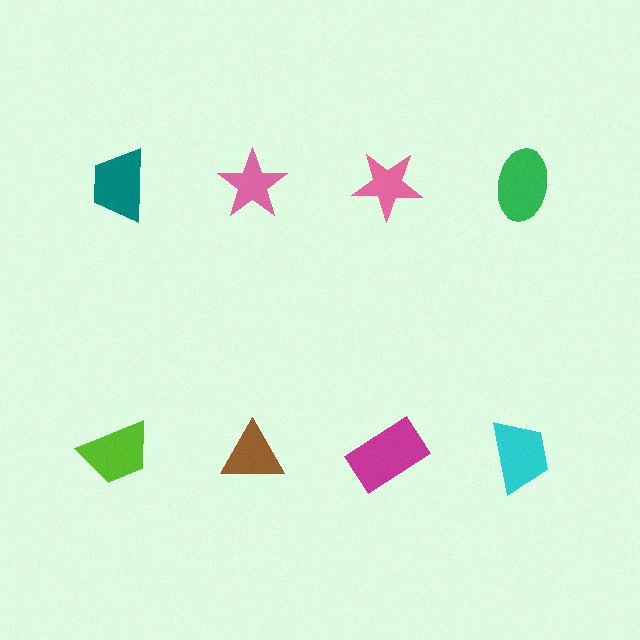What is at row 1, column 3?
A pink star.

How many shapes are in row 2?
4 shapes.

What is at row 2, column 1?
A lime trapezoid.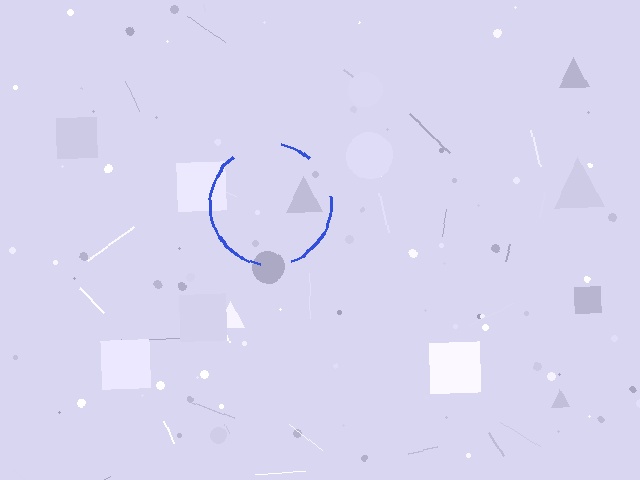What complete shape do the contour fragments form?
The contour fragments form a circle.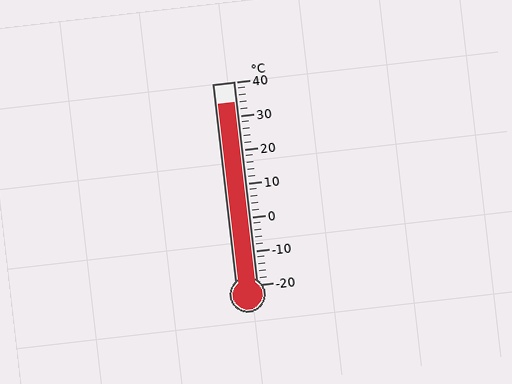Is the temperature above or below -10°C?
The temperature is above -10°C.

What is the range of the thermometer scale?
The thermometer scale ranges from -20°C to 40°C.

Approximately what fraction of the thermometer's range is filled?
The thermometer is filled to approximately 90% of its range.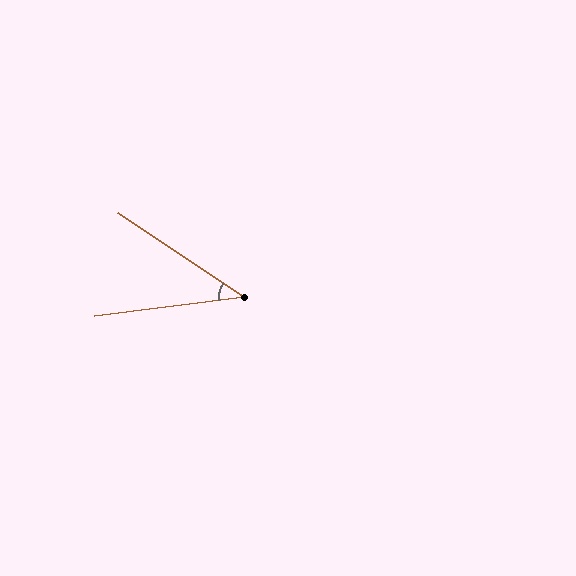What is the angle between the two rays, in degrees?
Approximately 41 degrees.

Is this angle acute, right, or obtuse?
It is acute.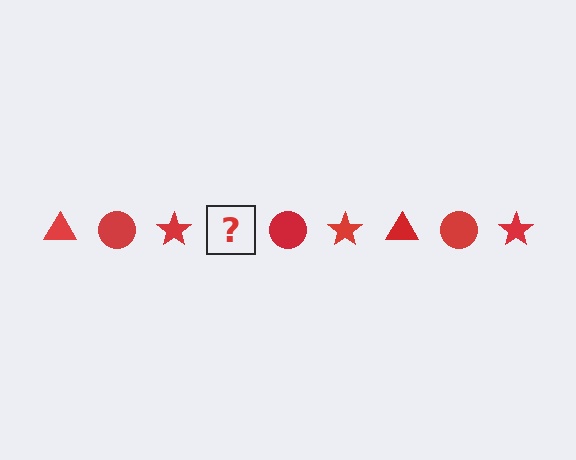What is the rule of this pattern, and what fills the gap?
The rule is that the pattern cycles through triangle, circle, star shapes in red. The gap should be filled with a red triangle.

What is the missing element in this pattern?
The missing element is a red triangle.